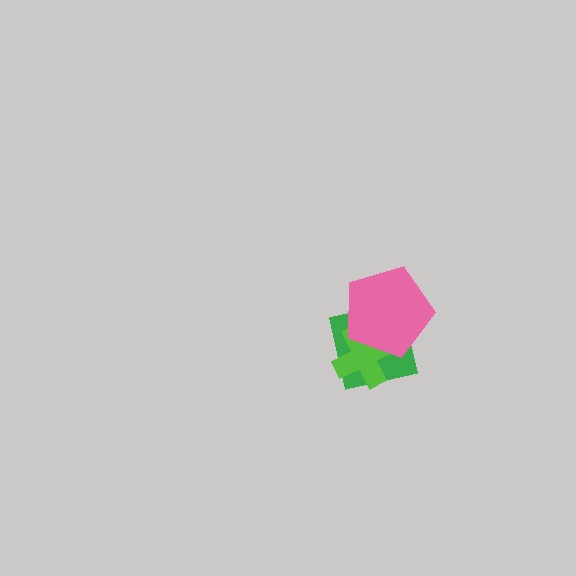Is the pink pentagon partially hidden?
No, no other shape covers it.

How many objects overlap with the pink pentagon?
2 objects overlap with the pink pentagon.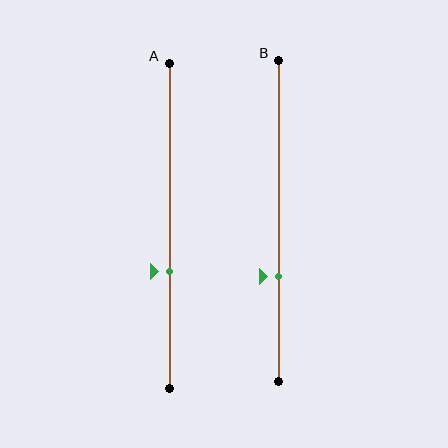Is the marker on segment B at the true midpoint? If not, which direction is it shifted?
No, the marker on segment B is shifted downward by about 17% of the segment length.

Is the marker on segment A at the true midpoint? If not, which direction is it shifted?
No, the marker on segment A is shifted downward by about 14% of the segment length.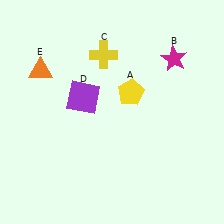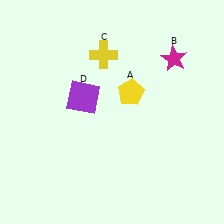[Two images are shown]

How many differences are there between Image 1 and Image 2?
There is 1 difference between the two images.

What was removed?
The orange triangle (E) was removed in Image 2.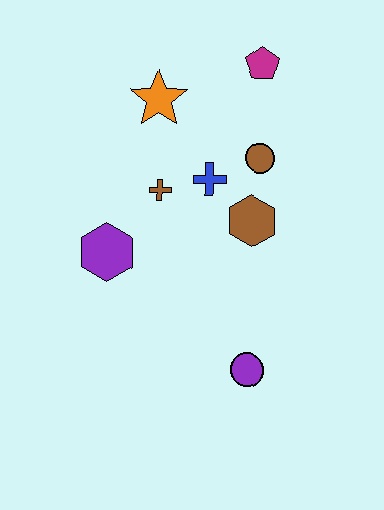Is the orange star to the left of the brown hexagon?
Yes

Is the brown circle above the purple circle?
Yes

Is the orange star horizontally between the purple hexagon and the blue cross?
Yes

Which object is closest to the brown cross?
The blue cross is closest to the brown cross.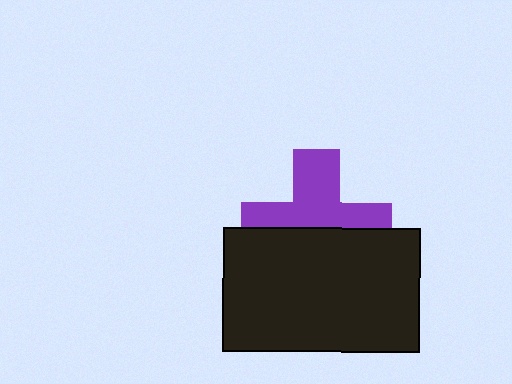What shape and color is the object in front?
The object in front is a black rectangle.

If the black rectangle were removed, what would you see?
You would see the complete purple cross.